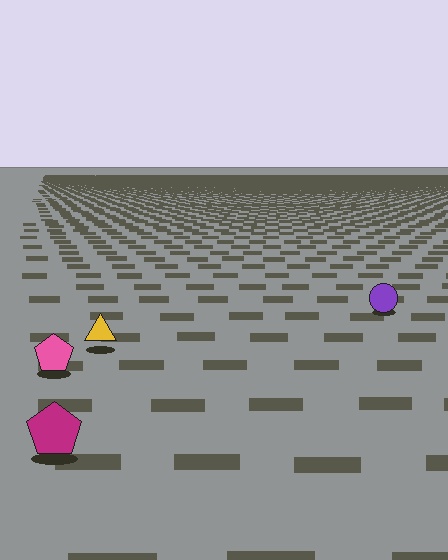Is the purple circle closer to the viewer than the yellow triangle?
No. The yellow triangle is closer — you can tell from the texture gradient: the ground texture is coarser near it.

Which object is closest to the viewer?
The magenta pentagon is closest. The texture marks near it are larger and more spread out.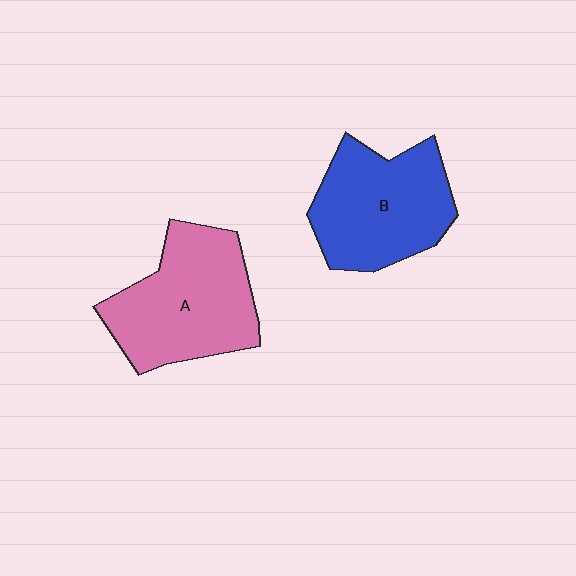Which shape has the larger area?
Shape A (pink).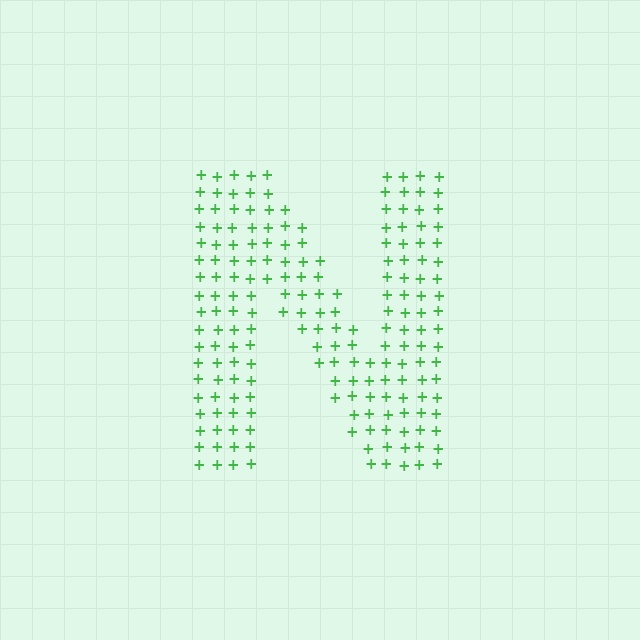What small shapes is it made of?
It is made of small plus signs.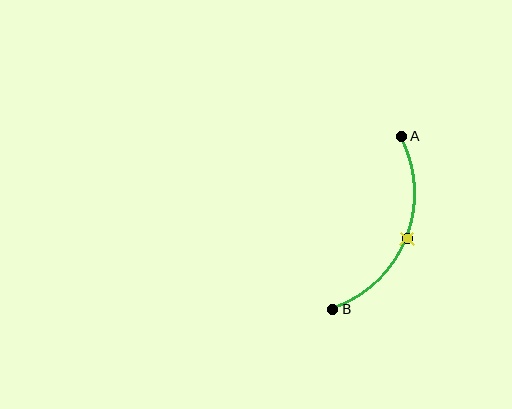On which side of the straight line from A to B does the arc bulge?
The arc bulges to the right of the straight line connecting A and B.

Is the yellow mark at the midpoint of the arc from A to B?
Yes. The yellow mark lies on the arc at equal arc-length from both A and B — it is the arc midpoint.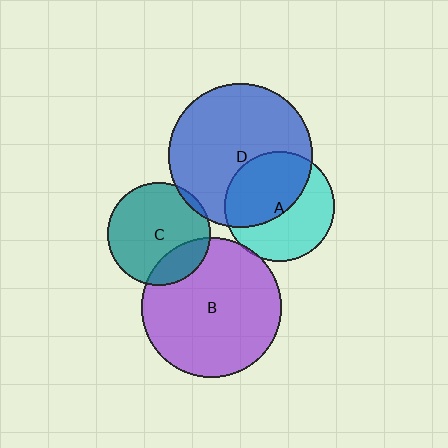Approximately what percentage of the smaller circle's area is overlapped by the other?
Approximately 20%.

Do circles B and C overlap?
Yes.